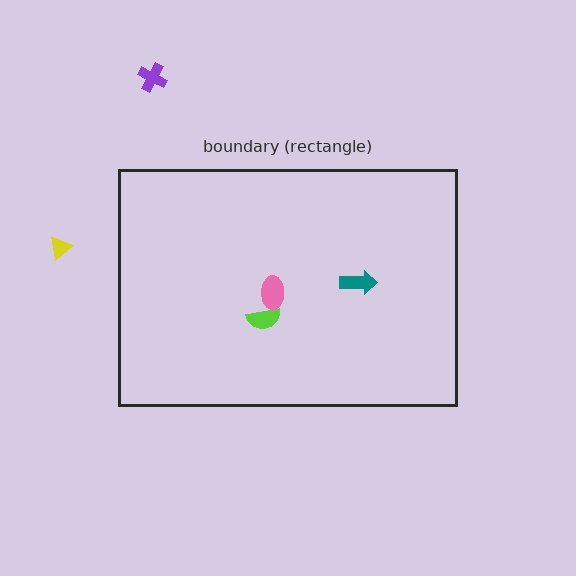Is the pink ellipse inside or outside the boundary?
Inside.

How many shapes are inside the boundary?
3 inside, 2 outside.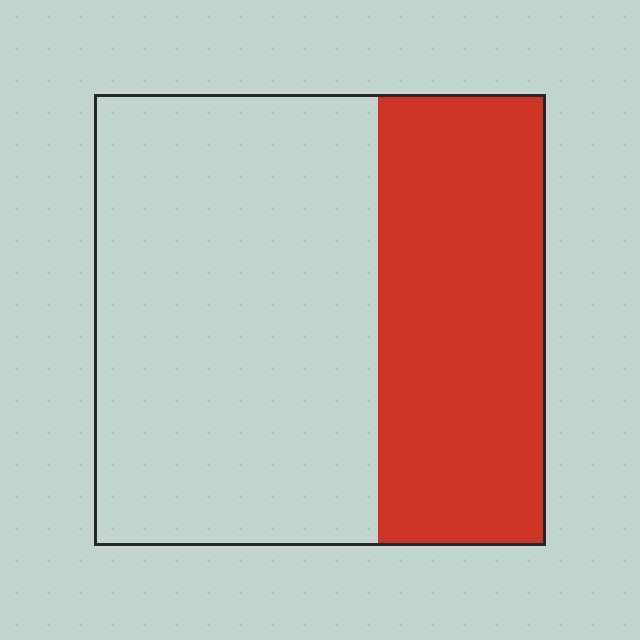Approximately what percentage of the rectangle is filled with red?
Approximately 35%.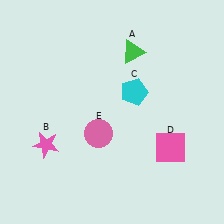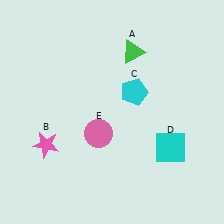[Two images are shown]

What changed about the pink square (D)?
In Image 1, D is pink. In Image 2, it changed to cyan.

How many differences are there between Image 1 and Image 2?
There is 1 difference between the two images.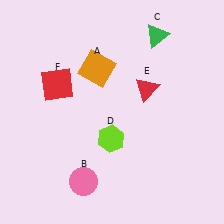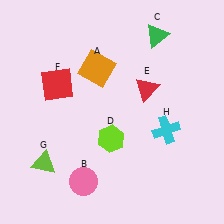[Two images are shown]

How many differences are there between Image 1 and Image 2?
There are 2 differences between the two images.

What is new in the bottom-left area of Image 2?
A lime triangle (G) was added in the bottom-left area of Image 2.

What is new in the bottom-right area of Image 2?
A cyan cross (H) was added in the bottom-right area of Image 2.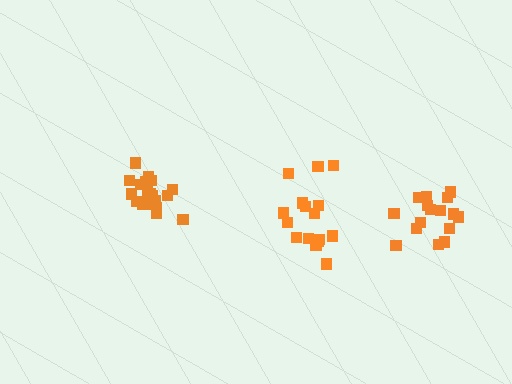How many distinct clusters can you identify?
There are 3 distinct clusters.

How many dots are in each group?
Group 1: 16 dots, Group 2: 16 dots, Group 3: 20 dots (52 total).